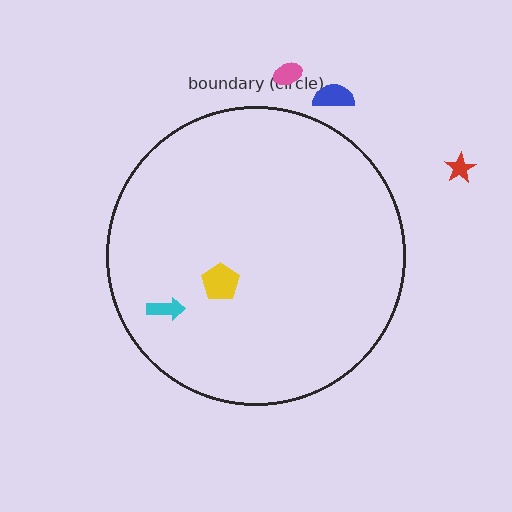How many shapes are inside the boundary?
2 inside, 3 outside.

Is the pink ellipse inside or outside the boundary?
Outside.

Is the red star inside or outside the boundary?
Outside.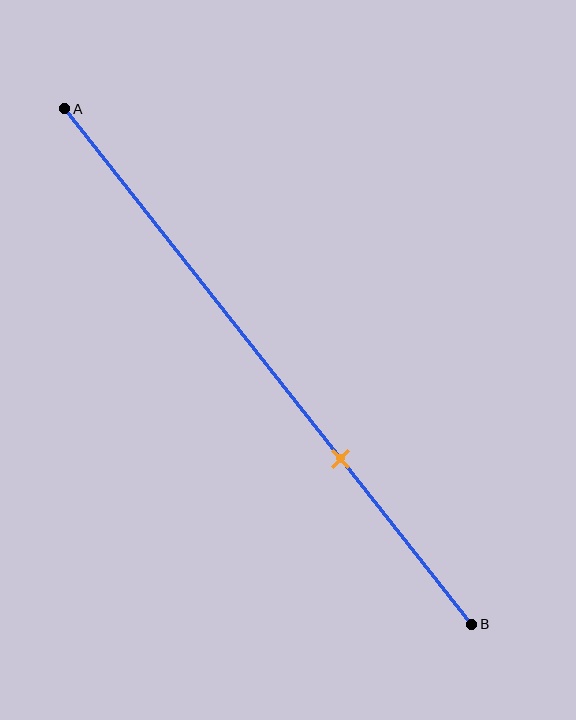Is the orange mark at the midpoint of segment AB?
No, the mark is at about 70% from A, not at the 50% midpoint.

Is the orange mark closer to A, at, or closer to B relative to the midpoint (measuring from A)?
The orange mark is closer to point B than the midpoint of segment AB.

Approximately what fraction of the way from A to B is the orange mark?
The orange mark is approximately 70% of the way from A to B.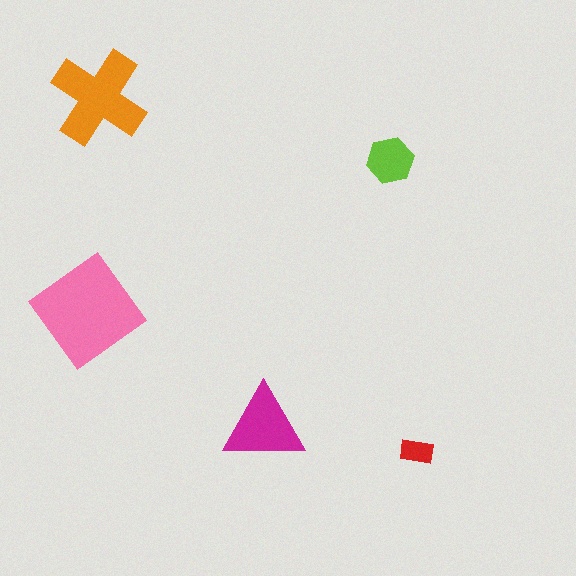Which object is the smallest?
The red rectangle.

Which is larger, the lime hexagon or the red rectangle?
The lime hexagon.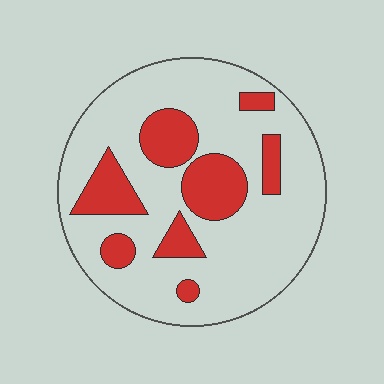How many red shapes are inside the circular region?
8.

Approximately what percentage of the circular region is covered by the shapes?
Approximately 25%.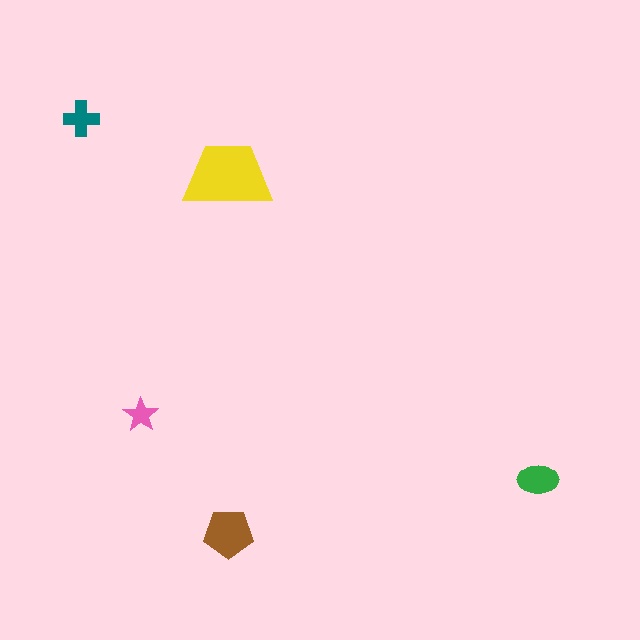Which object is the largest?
The yellow trapezoid.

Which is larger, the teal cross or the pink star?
The teal cross.